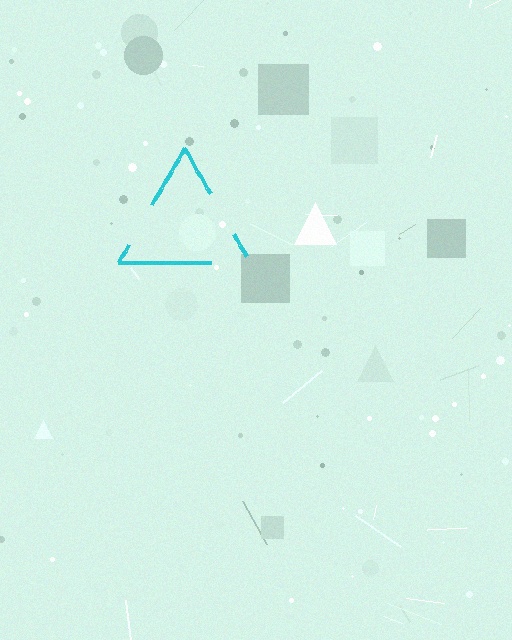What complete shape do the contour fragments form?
The contour fragments form a triangle.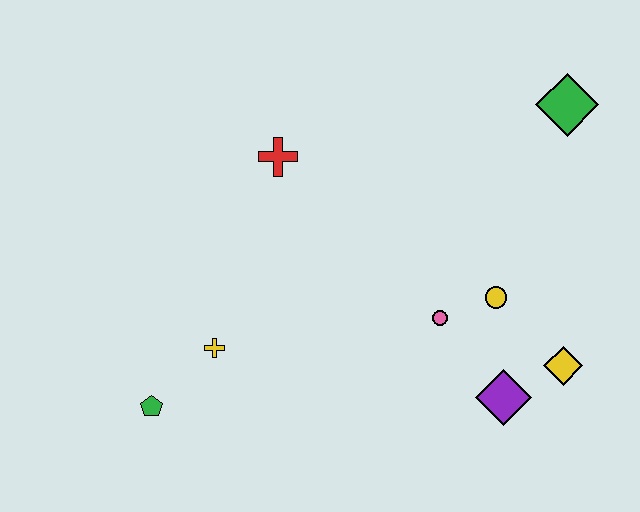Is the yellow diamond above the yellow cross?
No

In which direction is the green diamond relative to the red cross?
The green diamond is to the right of the red cross.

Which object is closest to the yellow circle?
The pink circle is closest to the yellow circle.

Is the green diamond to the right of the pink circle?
Yes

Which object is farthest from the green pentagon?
The green diamond is farthest from the green pentagon.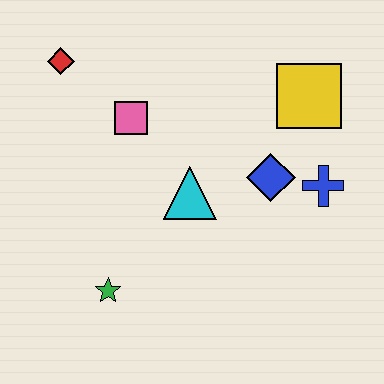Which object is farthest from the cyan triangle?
The red diamond is farthest from the cyan triangle.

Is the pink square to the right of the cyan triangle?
No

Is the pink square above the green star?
Yes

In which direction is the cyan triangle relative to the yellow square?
The cyan triangle is to the left of the yellow square.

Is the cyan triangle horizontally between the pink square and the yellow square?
Yes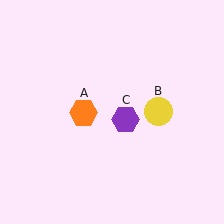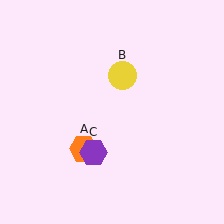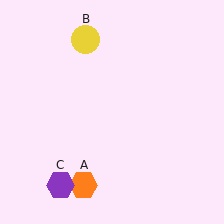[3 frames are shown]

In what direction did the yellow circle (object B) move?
The yellow circle (object B) moved up and to the left.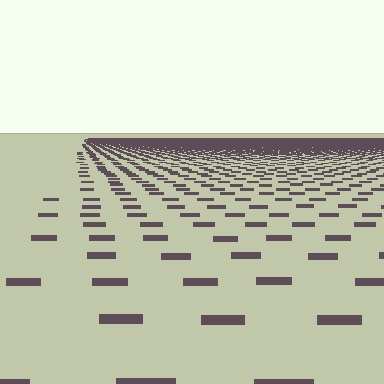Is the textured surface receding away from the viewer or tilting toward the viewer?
The surface is receding away from the viewer. Texture elements get smaller and denser toward the top.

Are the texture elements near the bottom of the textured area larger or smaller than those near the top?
Larger. Near the bottom, elements are closer to the viewer and appear at a bigger on-screen size.